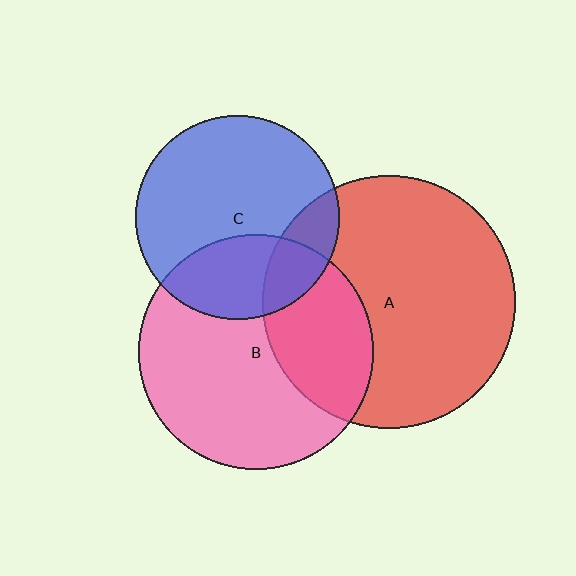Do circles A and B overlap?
Yes.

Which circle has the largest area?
Circle A (red).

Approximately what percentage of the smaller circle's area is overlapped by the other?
Approximately 30%.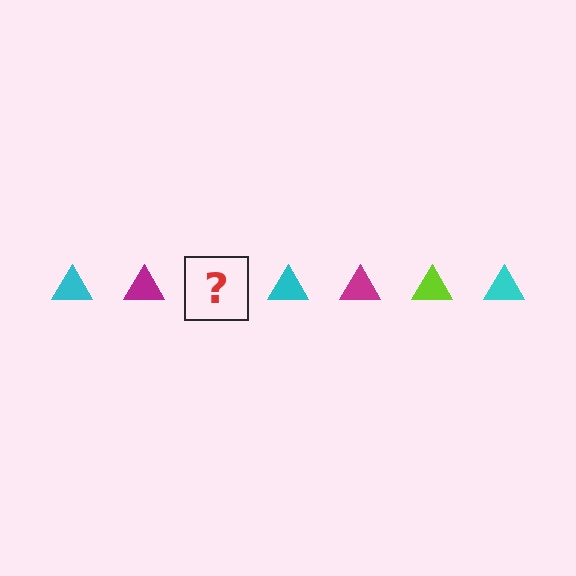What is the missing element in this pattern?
The missing element is a lime triangle.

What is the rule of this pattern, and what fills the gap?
The rule is that the pattern cycles through cyan, magenta, lime triangles. The gap should be filled with a lime triangle.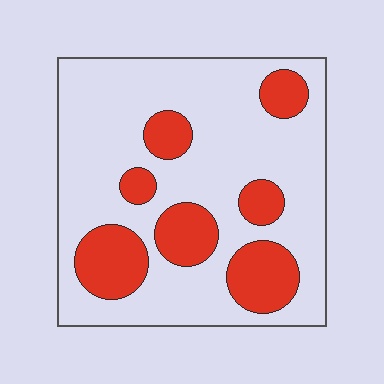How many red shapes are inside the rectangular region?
7.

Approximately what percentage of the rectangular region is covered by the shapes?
Approximately 25%.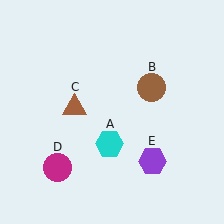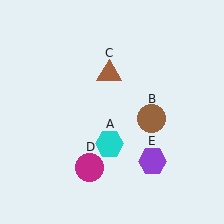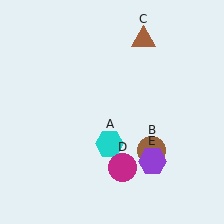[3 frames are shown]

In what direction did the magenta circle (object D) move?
The magenta circle (object D) moved right.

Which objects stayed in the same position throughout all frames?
Cyan hexagon (object A) and purple hexagon (object E) remained stationary.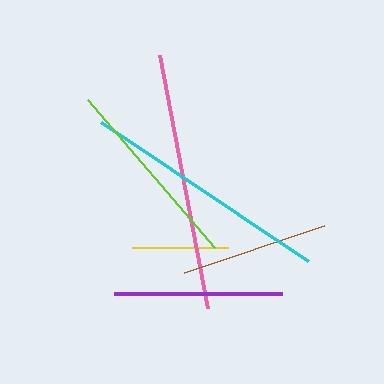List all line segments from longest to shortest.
From longest to shortest: pink, cyan, lime, purple, brown, yellow.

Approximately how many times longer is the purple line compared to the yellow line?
The purple line is approximately 1.8 times the length of the yellow line.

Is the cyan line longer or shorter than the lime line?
The cyan line is longer than the lime line.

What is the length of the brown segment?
The brown segment is approximately 147 pixels long.